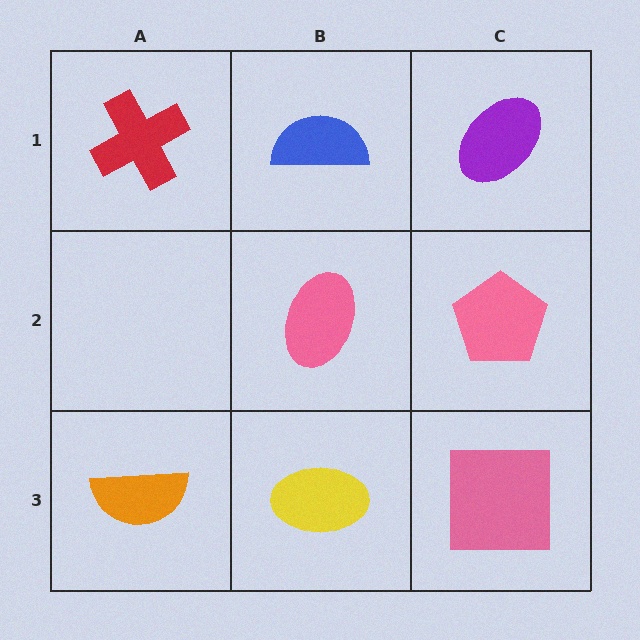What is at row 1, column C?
A purple ellipse.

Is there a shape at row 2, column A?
No, that cell is empty.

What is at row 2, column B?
A pink ellipse.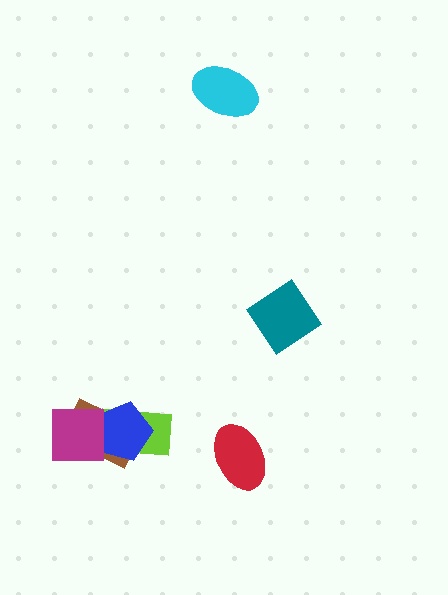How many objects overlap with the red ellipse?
0 objects overlap with the red ellipse.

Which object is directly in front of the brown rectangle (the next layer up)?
The lime rectangle is directly in front of the brown rectangle.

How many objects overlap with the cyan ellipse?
0 objects overlap with the cyan ellipse.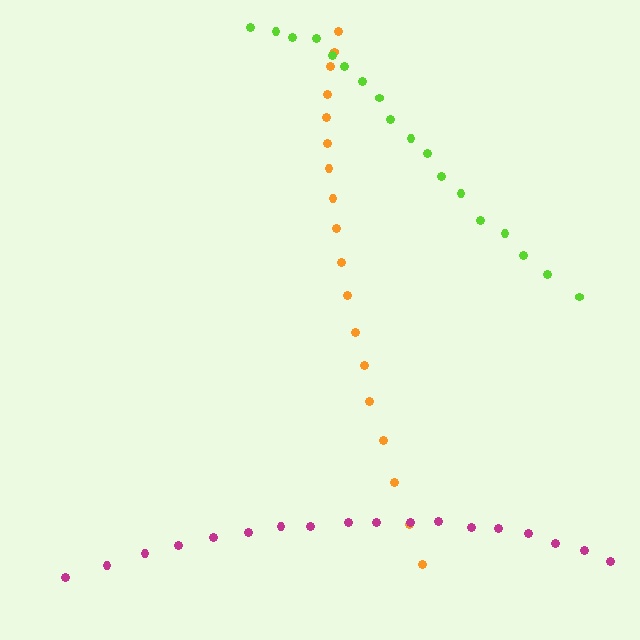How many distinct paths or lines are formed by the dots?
There are 3 distinct paths.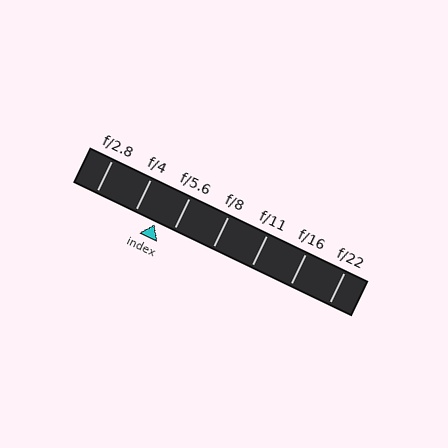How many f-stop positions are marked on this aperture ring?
There are 7 f-stop positions marked.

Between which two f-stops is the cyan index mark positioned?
The index mark is between f/4 and f/5.6.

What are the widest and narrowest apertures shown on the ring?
The widest aperture shown is f/2.8 and the narrowest is f/22.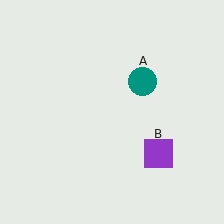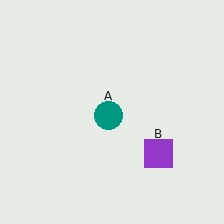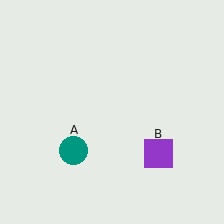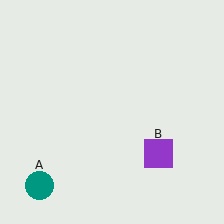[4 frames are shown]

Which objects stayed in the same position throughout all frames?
Purple square (object B) remained stationary.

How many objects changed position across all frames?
1 object changed position: teal circle (object A).